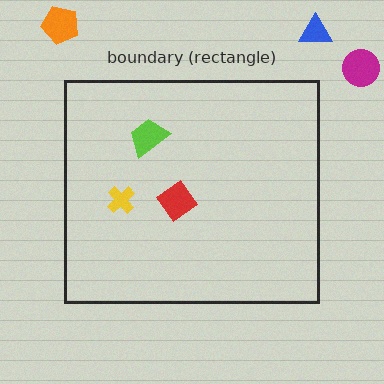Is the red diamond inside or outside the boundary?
Inside.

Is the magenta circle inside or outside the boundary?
Outside.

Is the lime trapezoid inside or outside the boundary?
Inside.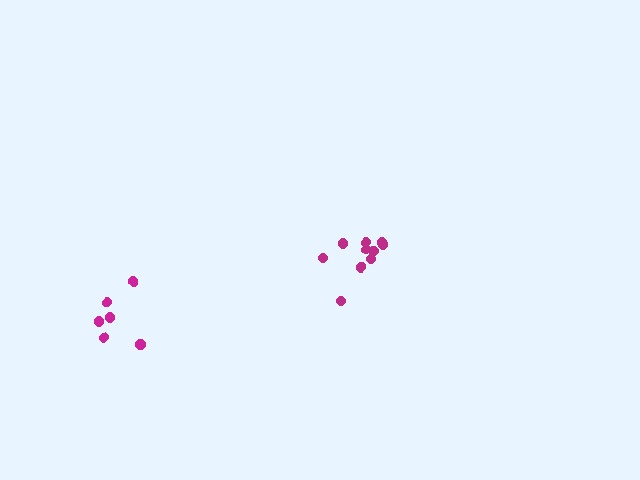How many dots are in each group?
Group 1: 10 dots, Group 2: 6 dots (16 total).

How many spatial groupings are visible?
There are 2 spatial groupings.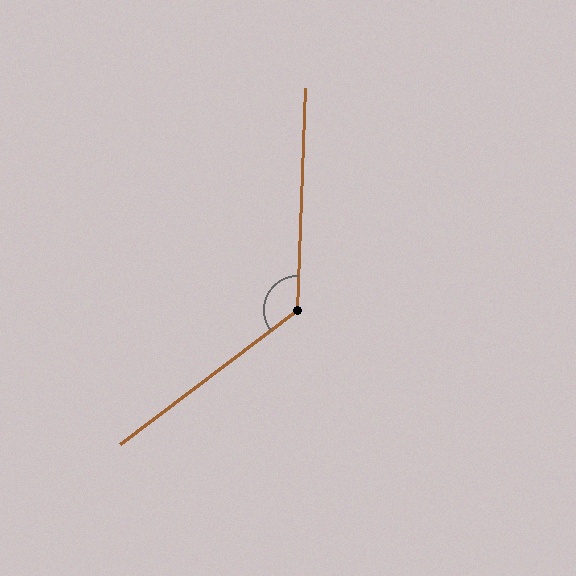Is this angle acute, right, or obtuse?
It is obtuse.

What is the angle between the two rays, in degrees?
Approximately 129 degrees.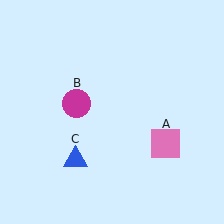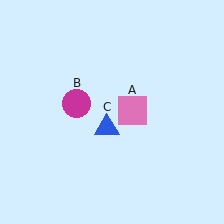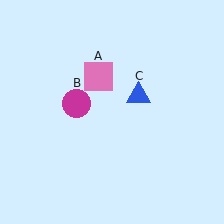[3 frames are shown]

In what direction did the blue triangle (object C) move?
The blue triangle (object C) moved up and to the right.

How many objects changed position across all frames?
2 objects changed position: pink square (object A), blue triangle (object C).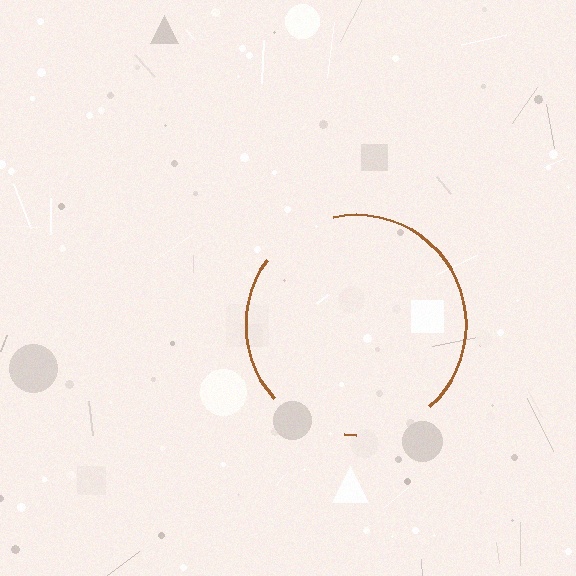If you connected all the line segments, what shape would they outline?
They would outline a circle.